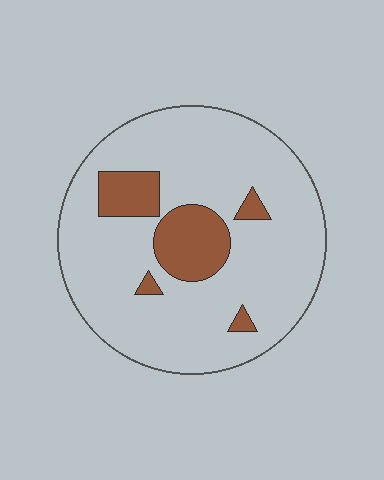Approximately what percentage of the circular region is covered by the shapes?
Approximately 15%.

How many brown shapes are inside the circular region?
5.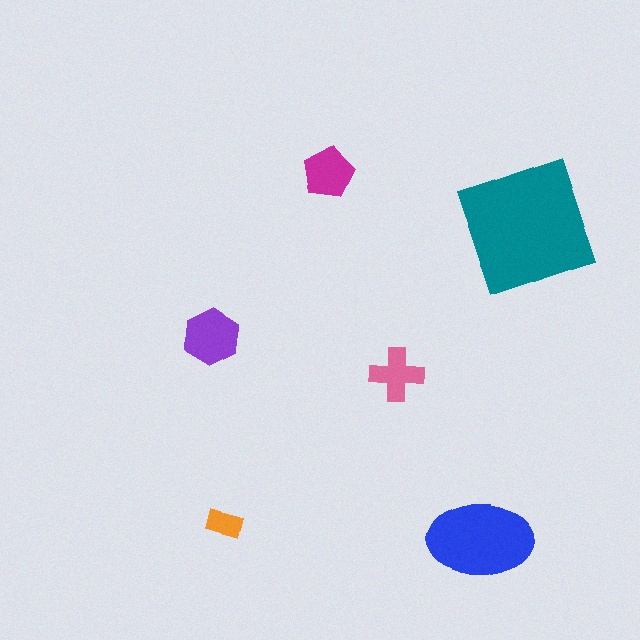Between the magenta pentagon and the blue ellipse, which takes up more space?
The blue ellipse.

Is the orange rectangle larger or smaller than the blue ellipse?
Smaller.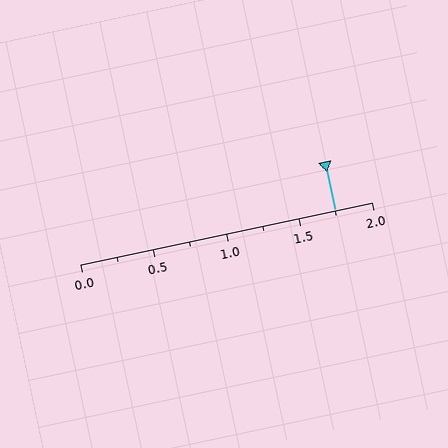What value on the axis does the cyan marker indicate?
The marker indicates approximately 1.75.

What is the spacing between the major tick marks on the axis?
The major ticks are spaced 0.5 apart.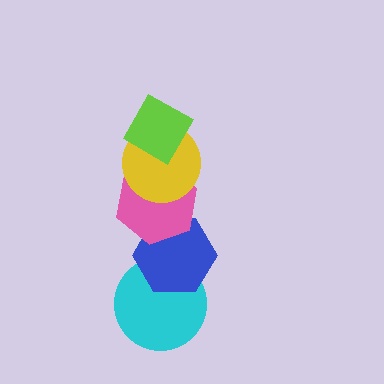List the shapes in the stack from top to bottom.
From top to bottom: the lime diamond, the yellow circle, the pink hexagon, the blue hexagon, the cyan circle.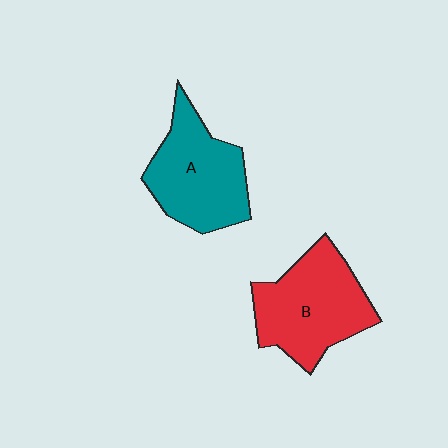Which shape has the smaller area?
Shape A (teal).